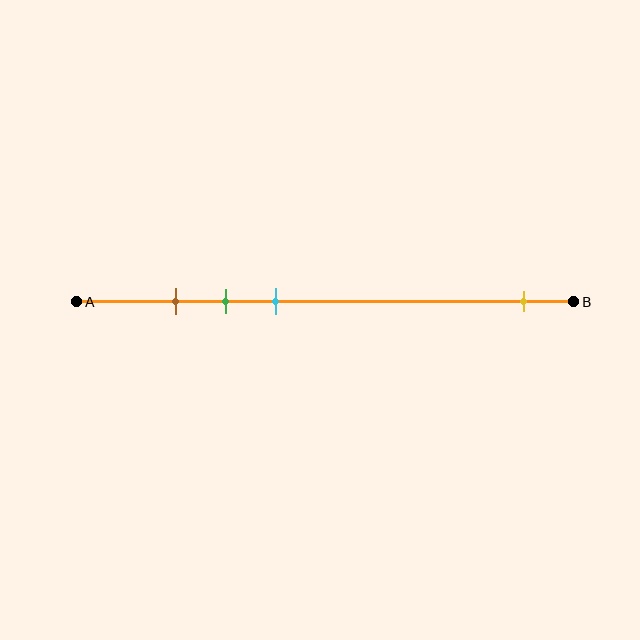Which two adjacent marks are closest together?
The brown and green marks are the closest adjacent pair.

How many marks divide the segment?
There are 4 marks dividing the segment.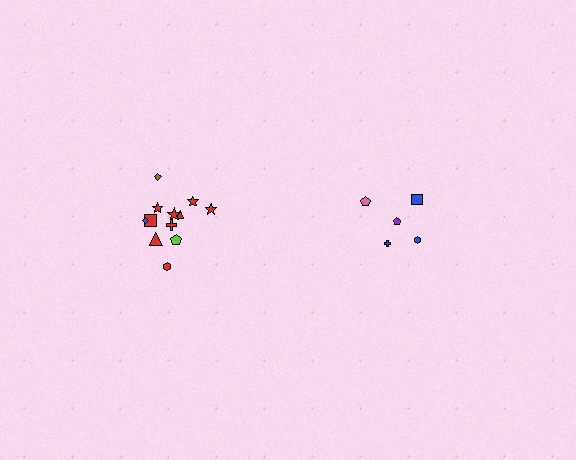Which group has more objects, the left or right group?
The left group.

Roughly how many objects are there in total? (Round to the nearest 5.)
Roughly 15 objects in total.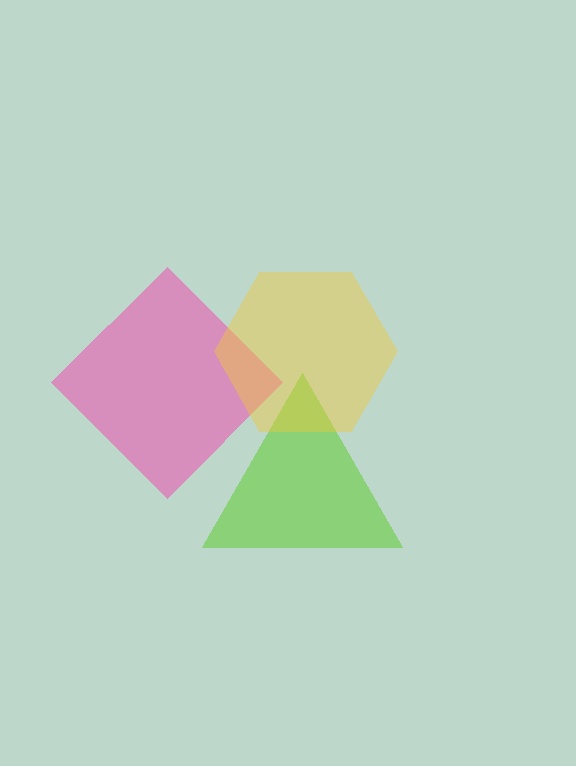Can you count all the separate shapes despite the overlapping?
Yes, there are 3 separate shapes.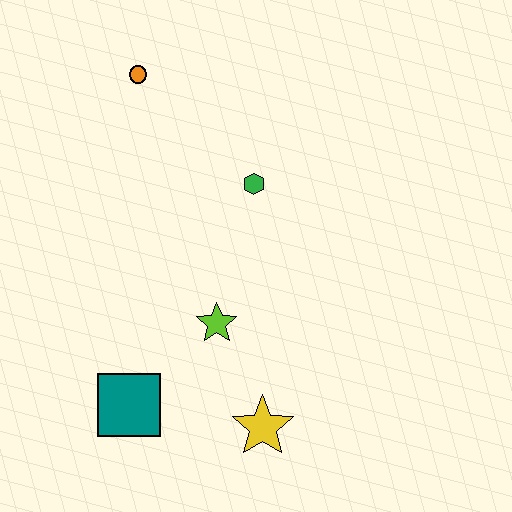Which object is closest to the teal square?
The lime star is closest to the teal square.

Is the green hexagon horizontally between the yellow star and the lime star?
Yes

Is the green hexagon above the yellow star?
Yes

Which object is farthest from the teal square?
The orange circle is farthest from the teal square.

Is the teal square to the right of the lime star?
No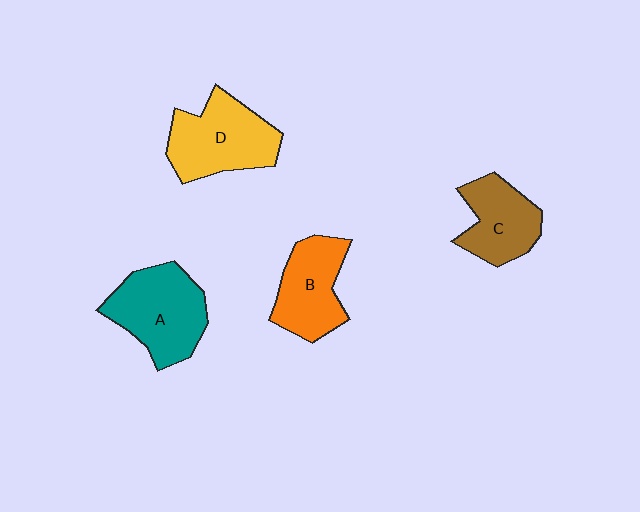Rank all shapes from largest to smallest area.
From largest to smallest: A (teal), D (yellow), B (orange), C (brown).